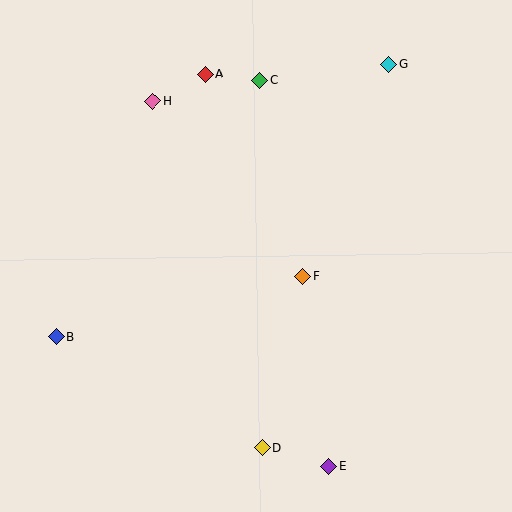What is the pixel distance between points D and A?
The distance between D and A is 378 pixels.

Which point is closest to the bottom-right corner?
Point E is closest to the bottom-right corner.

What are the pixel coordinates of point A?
Point A is at (205, 74).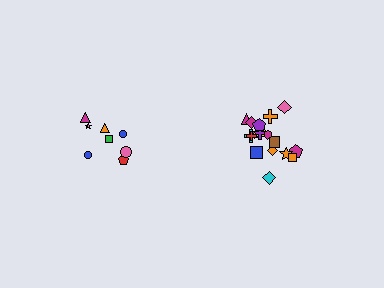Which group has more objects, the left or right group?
The right group.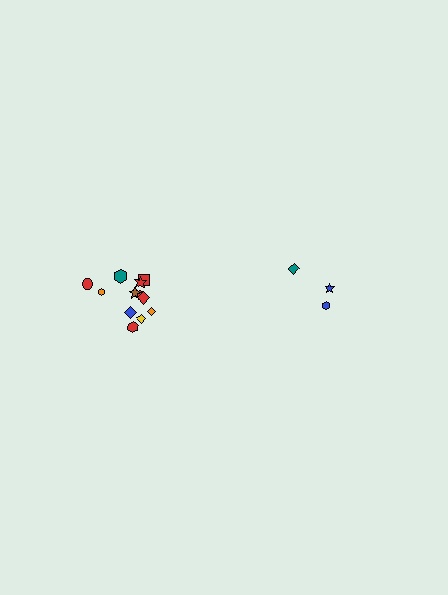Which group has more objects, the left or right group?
The left group.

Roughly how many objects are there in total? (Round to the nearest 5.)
Roughly 15 objects in total.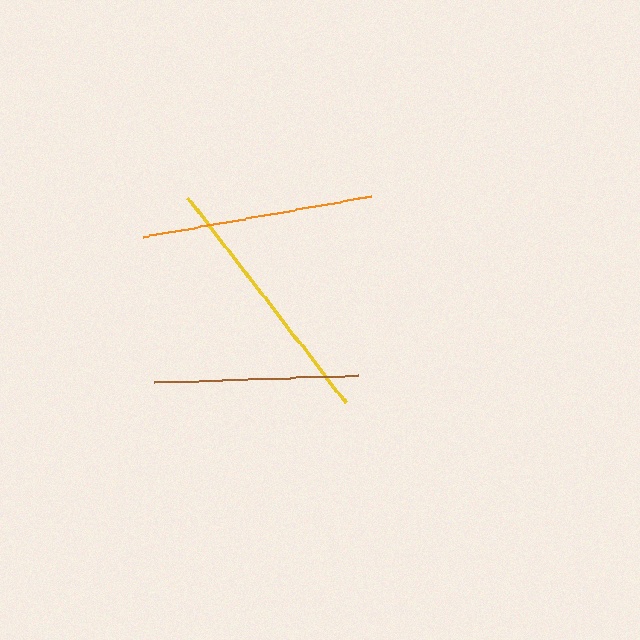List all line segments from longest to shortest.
From longest to shortest: yellow, orange, brown.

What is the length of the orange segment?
The orange segment is approximately 231 pixels long.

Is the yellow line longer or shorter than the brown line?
The yellow line is longer than the brown line.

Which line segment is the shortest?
The brown line is the shortest at approximately 204 pixels.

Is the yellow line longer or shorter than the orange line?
The yellow line is longer than the orange line.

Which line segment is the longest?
The yellow line is the longest at approximately 258 pixels.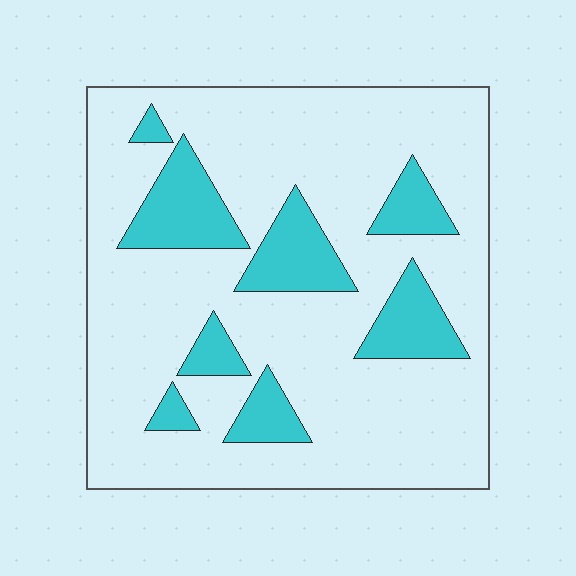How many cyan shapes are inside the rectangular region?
8.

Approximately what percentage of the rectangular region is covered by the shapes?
Approximately 20%.